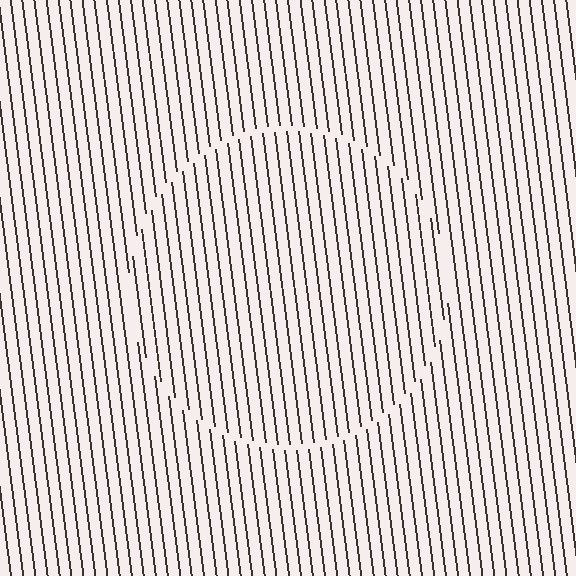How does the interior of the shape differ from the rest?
The interior of the shape contains the same grating, shifted by half a period — the contour is defined by the phase discontinuity where line-ends from the inner and outer gratings abut.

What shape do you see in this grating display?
An illusory circle. The interior of the shape contains the same grating, shifted by half a period — the contour is defined by the phase discontinuity where line-ends from the inner and outer gratings abut.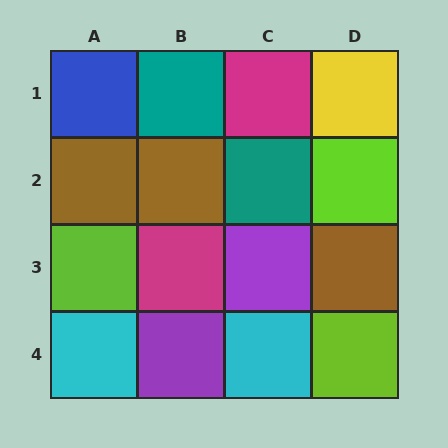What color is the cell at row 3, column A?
Lime.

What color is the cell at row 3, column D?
Brown.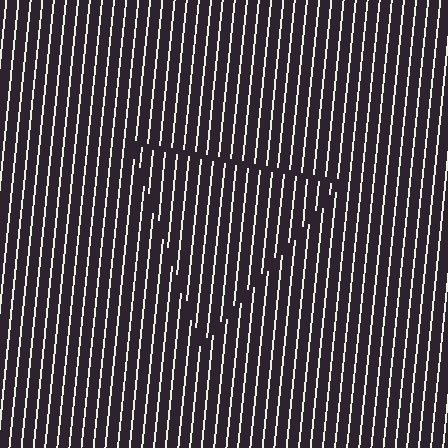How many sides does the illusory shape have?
3 sides — the line-ends trace a triangle.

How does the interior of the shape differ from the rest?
The interior of the shape contains the same grating, shifted by half a period — the contour is defined by the phase discontinuity where line-ends from the inner and outer gratings abut.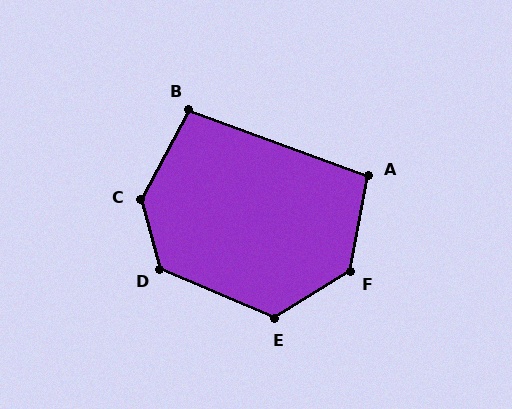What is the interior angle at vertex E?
Approximately 125 degrees (obtuse).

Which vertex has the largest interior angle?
C, at approximately 136 degrees.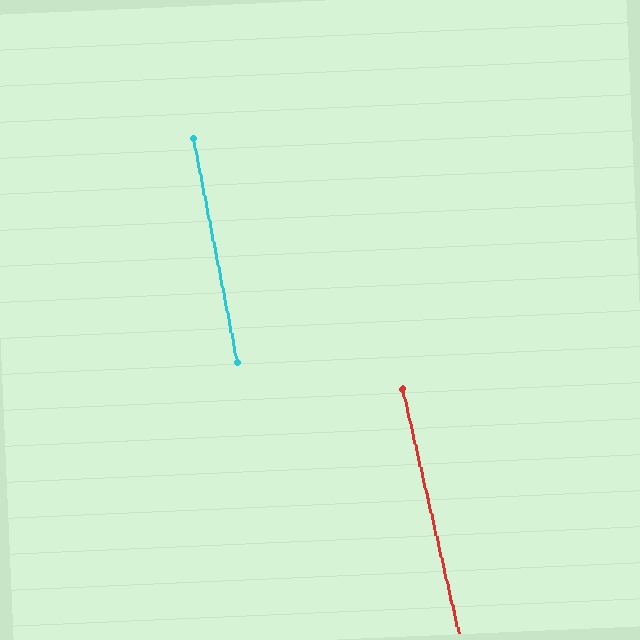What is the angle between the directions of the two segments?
Approximately 2 degrees.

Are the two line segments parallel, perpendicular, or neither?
Parallel — their directions differ by only 1.7°.